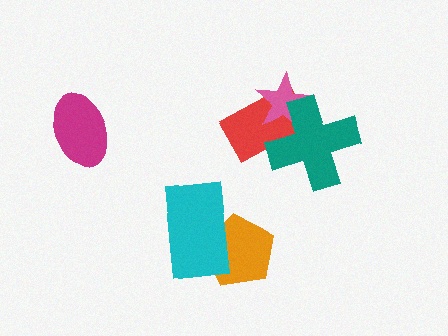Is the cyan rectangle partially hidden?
No, no other shape covers it.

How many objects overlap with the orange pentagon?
1 object overlaps with the orange pentagon.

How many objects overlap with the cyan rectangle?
1 object overlaps with the cyan rectangle.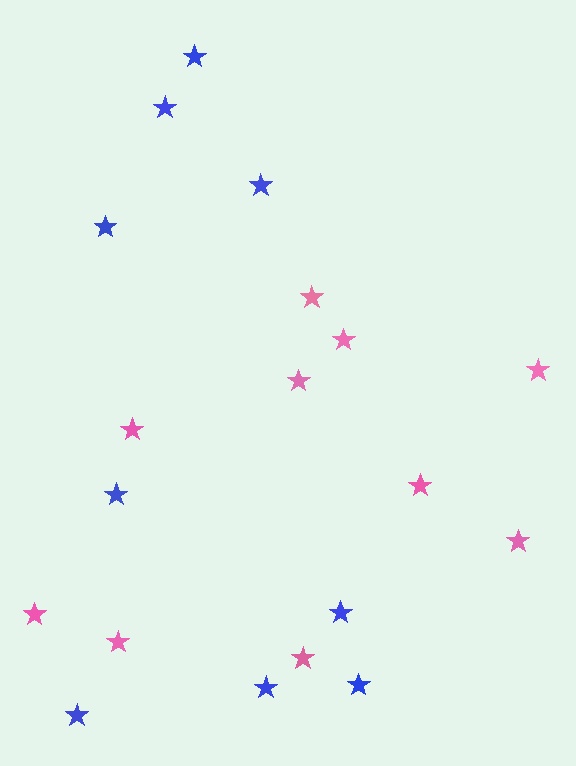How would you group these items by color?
There are 2 groups: one group of pink stars (10) and one group of blue stars (9).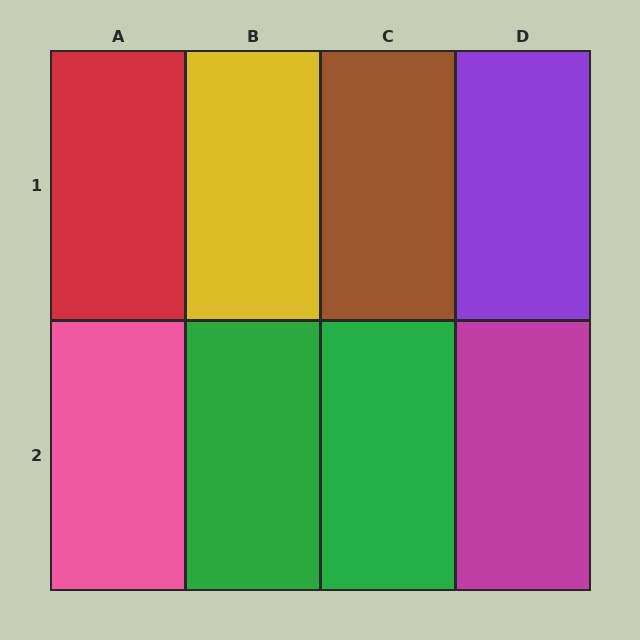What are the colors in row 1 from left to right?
Red, yellow, brown, purple.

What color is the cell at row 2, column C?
Green.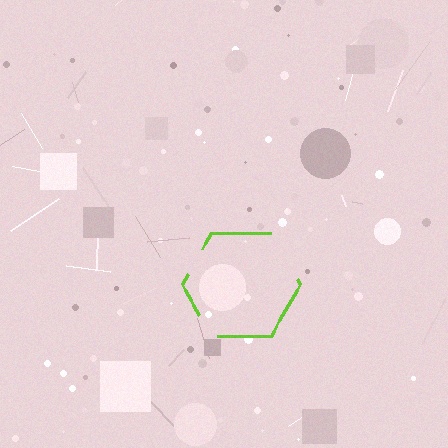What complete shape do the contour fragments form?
The contour fragments form a hexagon.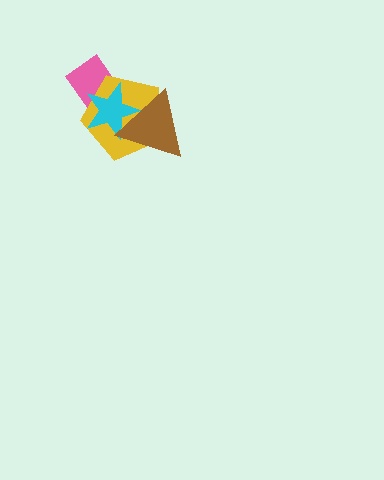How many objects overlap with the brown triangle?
2 objects overlap with the brown triangle.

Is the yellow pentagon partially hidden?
Yes, it is partially covered by another shape.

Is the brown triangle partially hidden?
No, no other shape covers it.